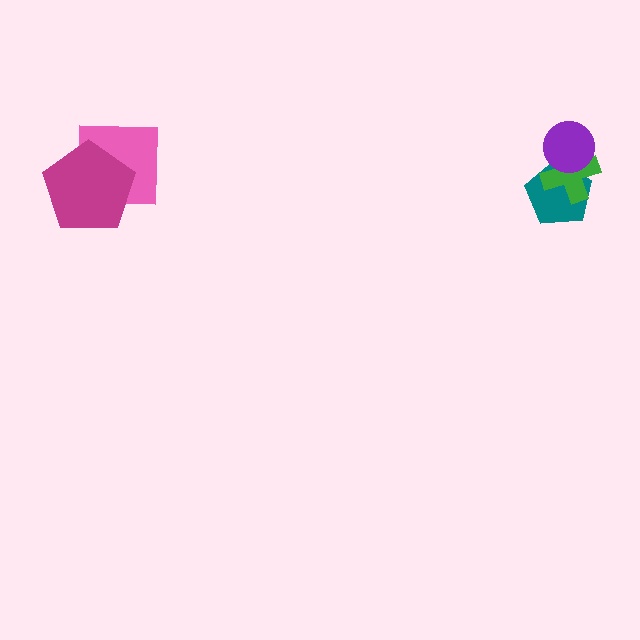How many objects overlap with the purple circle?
2 objects overlap with the purple circle.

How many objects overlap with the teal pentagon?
2 objects overlap with the teal pentagon.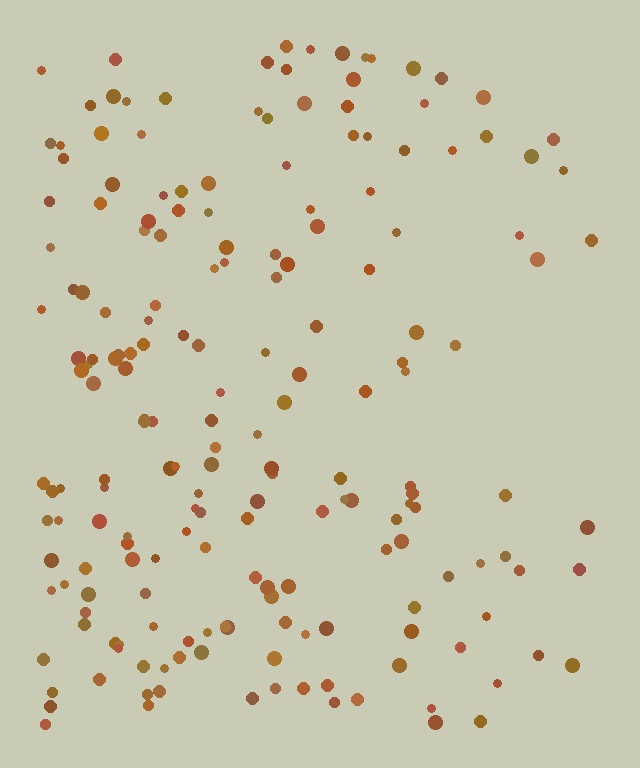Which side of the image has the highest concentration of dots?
The left.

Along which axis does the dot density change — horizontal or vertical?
Horizontal.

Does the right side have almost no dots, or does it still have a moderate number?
Still a moderate number, just noticeably fewer than the left.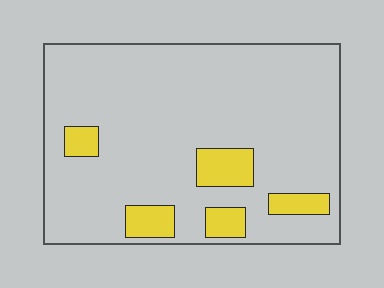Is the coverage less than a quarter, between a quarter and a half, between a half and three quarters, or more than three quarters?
Less than a quarter.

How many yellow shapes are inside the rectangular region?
5.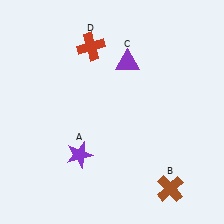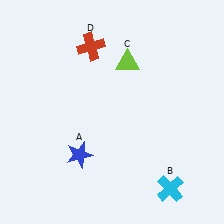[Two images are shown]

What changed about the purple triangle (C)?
In Image 1, C is purple. In Image 2, it changed to lime.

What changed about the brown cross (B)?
In Image 1, B is brown. In Image 2, it changed to cyan.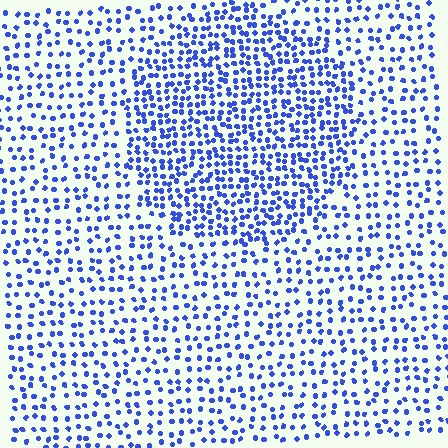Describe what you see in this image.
The image contains small blue elements arranged at two different densities. A circle-shaped region is visible where the elements are more densely packed than the surrounding area.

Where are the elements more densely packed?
The elements are more densely packed inside the circle boundary.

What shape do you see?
I see a circle.